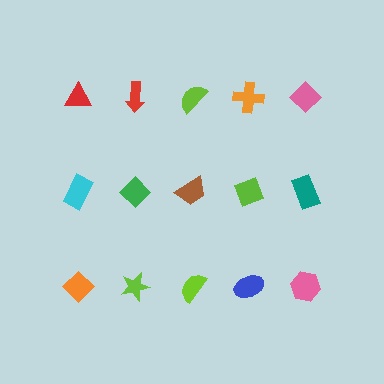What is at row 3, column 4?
A blue ellipse.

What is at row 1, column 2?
A red arrow.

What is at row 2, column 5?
A teal rectangle.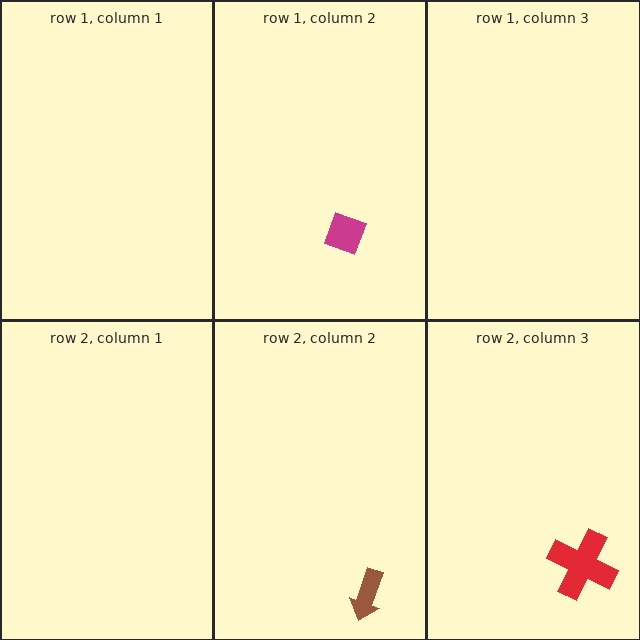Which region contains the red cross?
The row 2, column 3 region.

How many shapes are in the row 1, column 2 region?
1.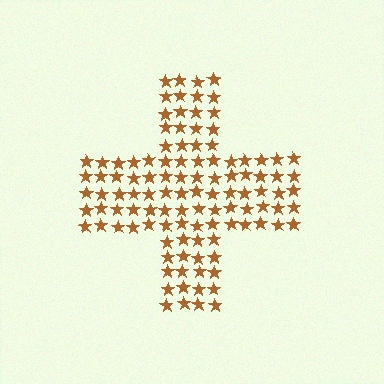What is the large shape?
The large shape is a cross.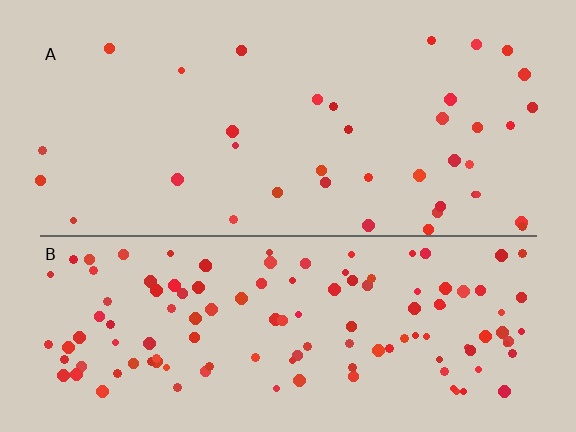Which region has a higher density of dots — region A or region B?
B (the bottom).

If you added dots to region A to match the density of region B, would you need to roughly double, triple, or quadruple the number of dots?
Approximately triple.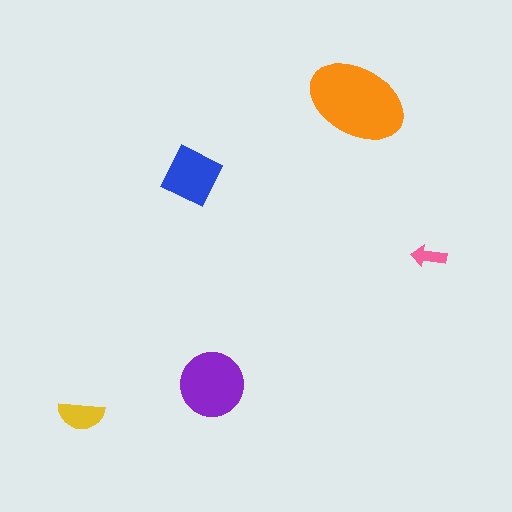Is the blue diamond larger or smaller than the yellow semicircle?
Larger.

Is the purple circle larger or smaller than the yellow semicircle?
Larger.